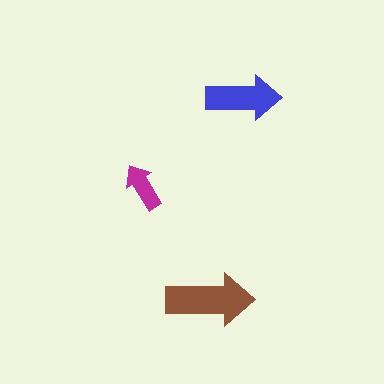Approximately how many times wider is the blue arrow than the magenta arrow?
About 1.5 times wider.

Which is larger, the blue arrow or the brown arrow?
The brown one.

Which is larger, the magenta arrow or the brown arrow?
The brown one.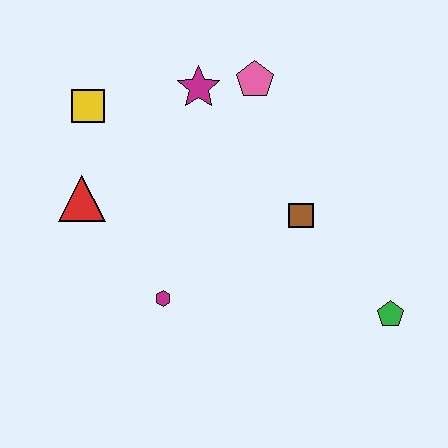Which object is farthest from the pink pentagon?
The green pentagon is farthest from the pink pentagon.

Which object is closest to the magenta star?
The pink pentagon is closest to the magenta star.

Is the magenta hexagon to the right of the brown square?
No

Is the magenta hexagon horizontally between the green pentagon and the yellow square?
Yes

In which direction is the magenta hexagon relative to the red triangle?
The magenta hexagon is below the red triangle.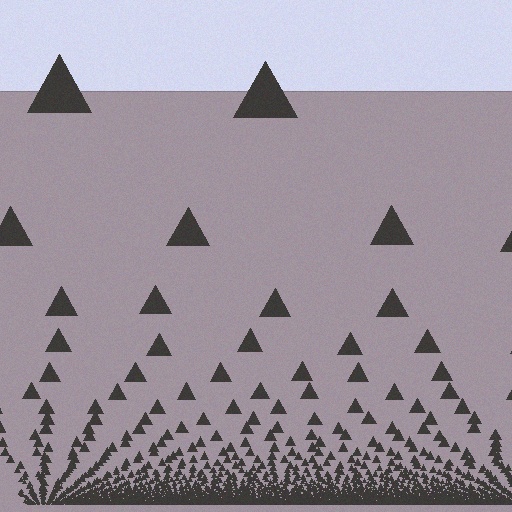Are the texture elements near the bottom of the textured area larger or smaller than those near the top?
Smaller. The gradient is inverted — elements near the bottom are smaller and denser.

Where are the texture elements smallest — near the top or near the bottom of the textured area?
Near the bottom.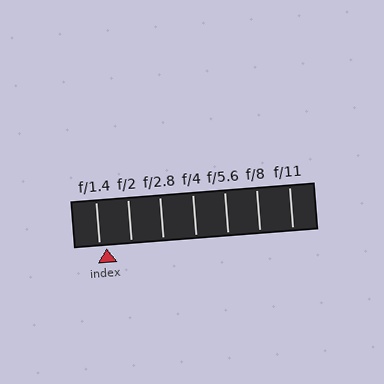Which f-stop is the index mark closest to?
The index mark is closest to f/1.4.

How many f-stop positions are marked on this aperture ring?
There are 7 f-stop positions marked.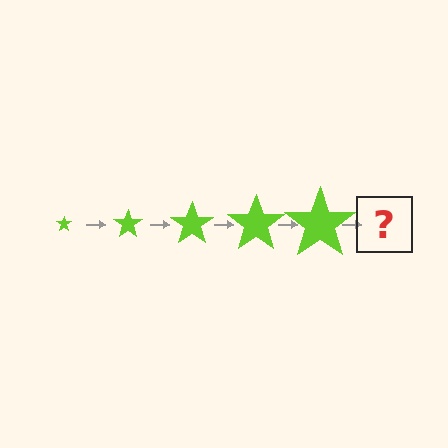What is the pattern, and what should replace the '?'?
The pattern is that the star gets progressively larger each step. The '?' should be a lime star, larger than the previous one.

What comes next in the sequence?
The next element should be a lime star, larger than the previous one.